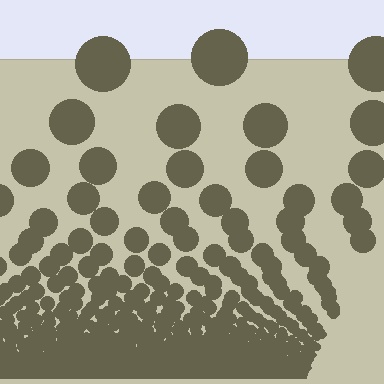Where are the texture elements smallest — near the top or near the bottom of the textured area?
Near the bottom.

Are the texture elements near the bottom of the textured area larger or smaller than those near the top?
Smaller. The gradient is inverted — elements near the bottom are smaller and denser.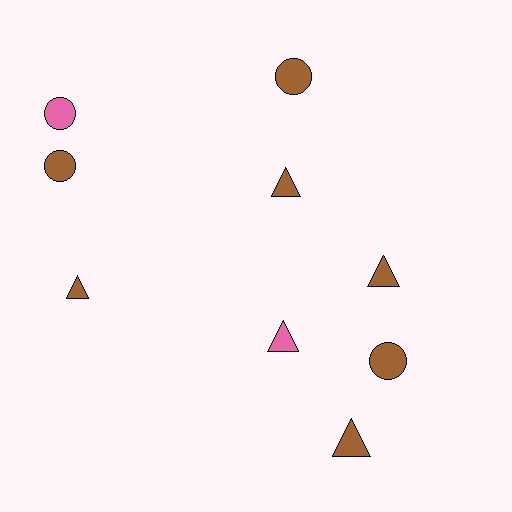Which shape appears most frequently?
Triangle, with 5 objects.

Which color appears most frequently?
Brown, with 7 objects.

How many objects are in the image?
There are 9 objects.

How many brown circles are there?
There are 3 brown circles.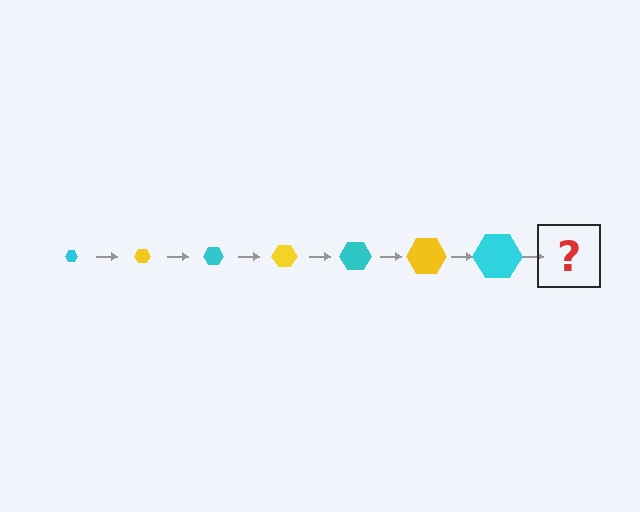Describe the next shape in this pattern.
It should be a yellow hexagon, larger than the previous one.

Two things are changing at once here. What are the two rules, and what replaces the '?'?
The two rules are that the hexagon grows larger each step and the color cycles through cyan and yellow. The '?' should be a yellow hexagon, larger than the previous one.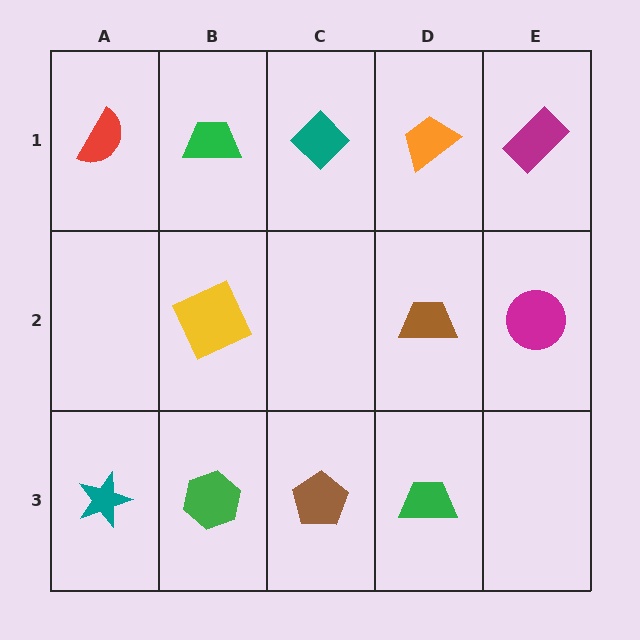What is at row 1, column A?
A red semicircle.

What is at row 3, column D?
A green trapezoid.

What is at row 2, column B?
A yellow square.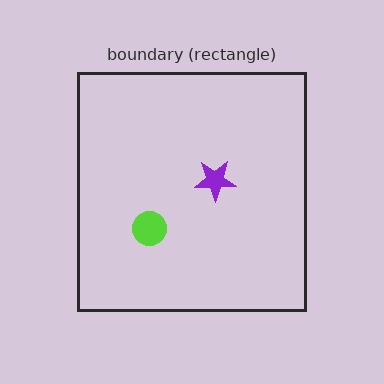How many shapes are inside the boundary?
2 inside, 0 outside.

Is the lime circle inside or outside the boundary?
Inside.